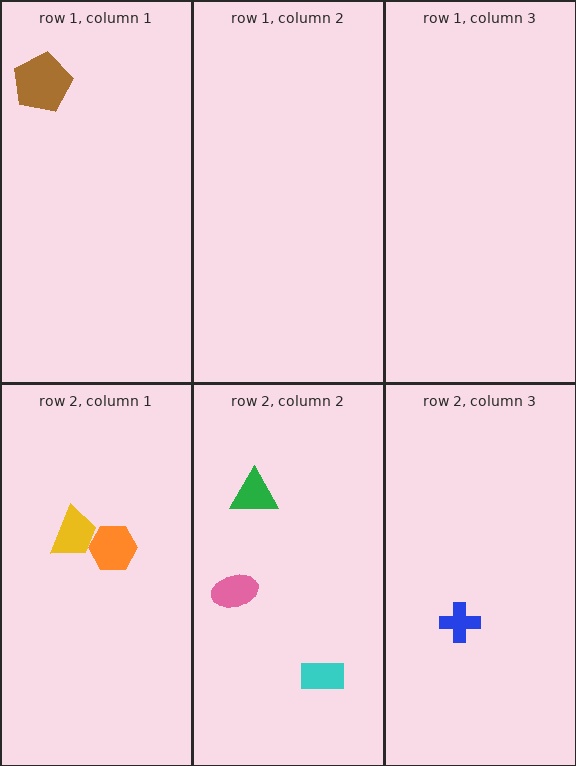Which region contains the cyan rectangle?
The row 2, column 2 region.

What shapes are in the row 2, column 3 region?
The blue cross.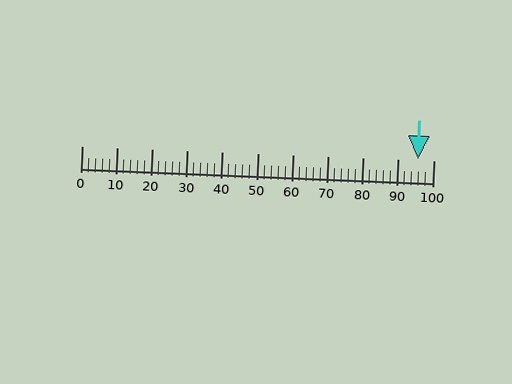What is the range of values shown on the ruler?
The ruler shows values from 0 to 100.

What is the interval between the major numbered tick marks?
The major tick marks are spaced 10 units apart.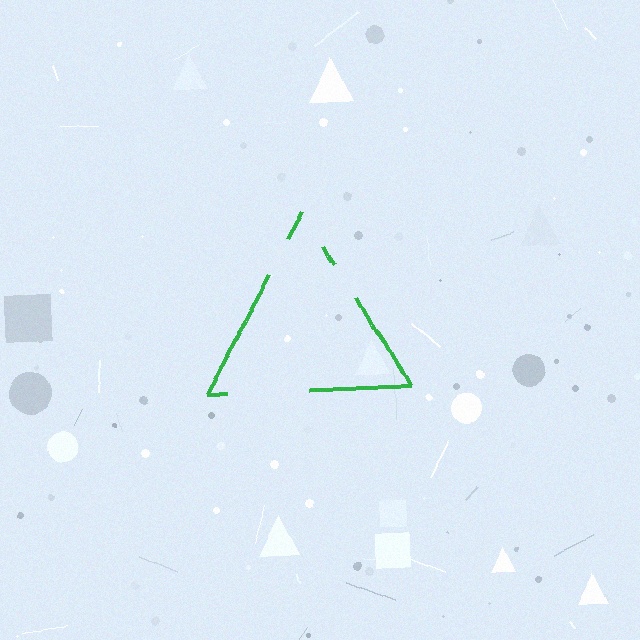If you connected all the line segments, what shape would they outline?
They would outline a triangle.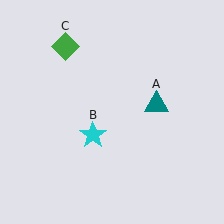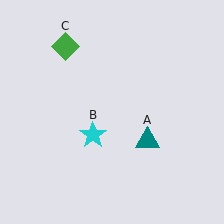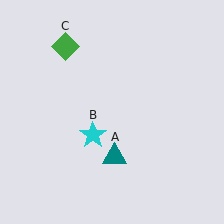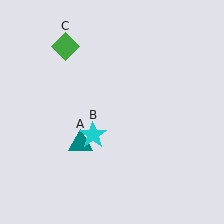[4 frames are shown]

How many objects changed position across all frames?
1 object changed position: teal triangle (object A).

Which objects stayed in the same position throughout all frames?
Cyan star (object B) and green diamond (object C) remained stationary.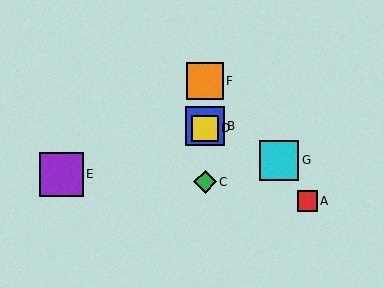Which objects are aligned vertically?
Objects B, C, D, F are aligned vertically.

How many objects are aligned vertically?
4 objects (B, C, D, F) are aligned vertically.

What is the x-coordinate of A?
Object A is at x≈307.